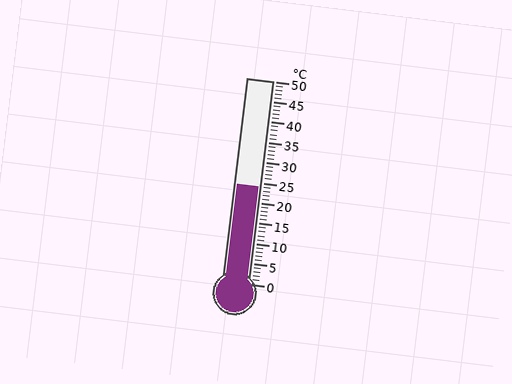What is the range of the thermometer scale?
The thermometer scale ranges from 0°C to 50°C.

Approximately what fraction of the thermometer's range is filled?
The thermometer is filled to approximately 50% of its range.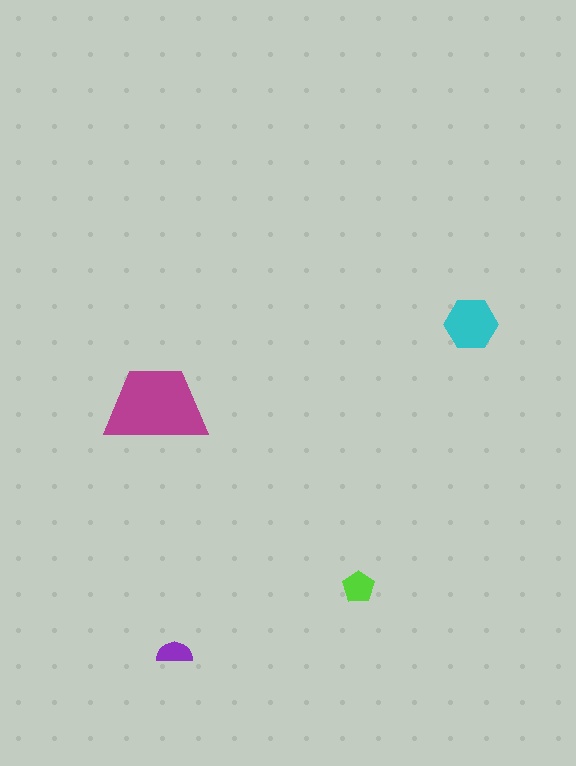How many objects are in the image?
There are 4 objects in the image.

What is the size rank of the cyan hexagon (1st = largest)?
2nd.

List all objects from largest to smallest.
The magenta trapezoid, the cyan hexagon, the lime pentagon, the purple semicircle.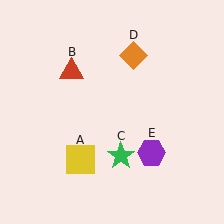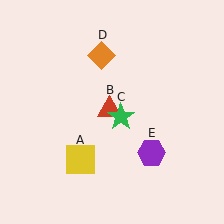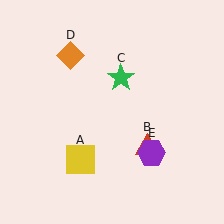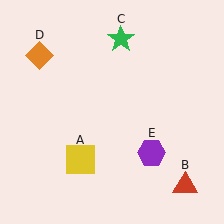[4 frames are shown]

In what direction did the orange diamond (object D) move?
The orange diamond (object D) moved left.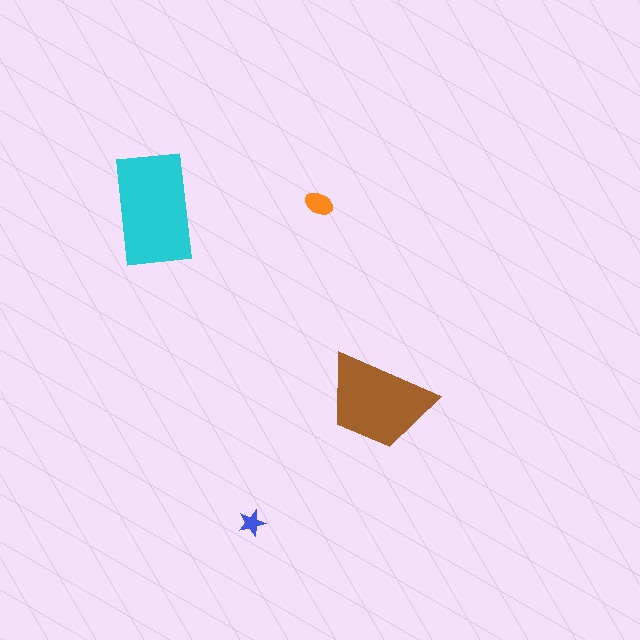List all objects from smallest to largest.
The blue star, the orange ellipse, the brown trapezoid, the cyan rectangle.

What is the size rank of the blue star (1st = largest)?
4th.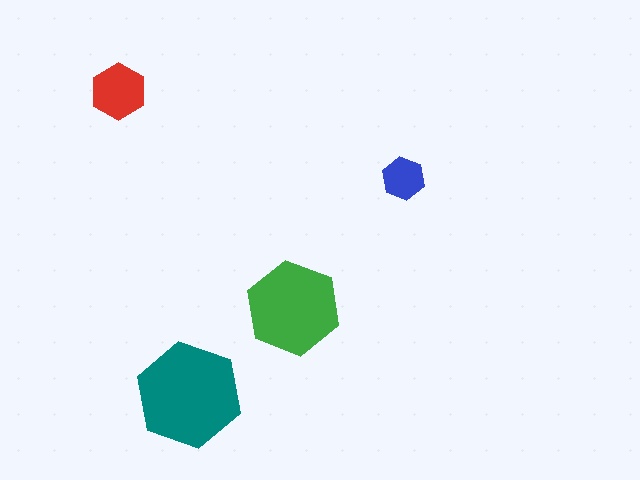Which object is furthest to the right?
The blue hexagon is rightmost.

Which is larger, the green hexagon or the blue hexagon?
The green one.